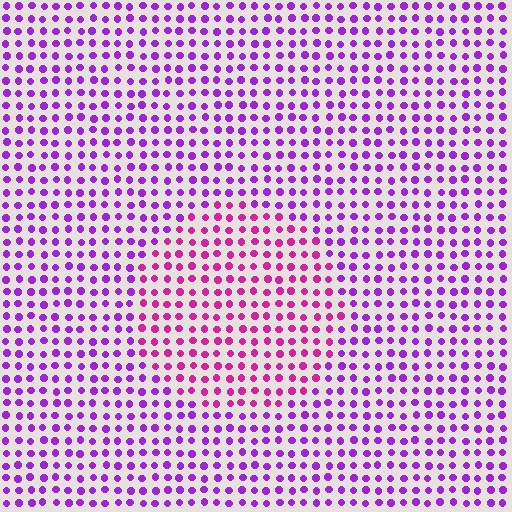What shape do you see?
I see a circle.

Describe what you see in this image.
The image is filled with small purple elements in a uniform arrangement. A circle-shaped region is visible where the elements are tinted to a slightly different hue, forming a subtle color boundary.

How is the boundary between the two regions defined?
The boundary is defined purely by a slight shift in hue (about 34 degrees). Spacing, size, and orientation are identical on both sides.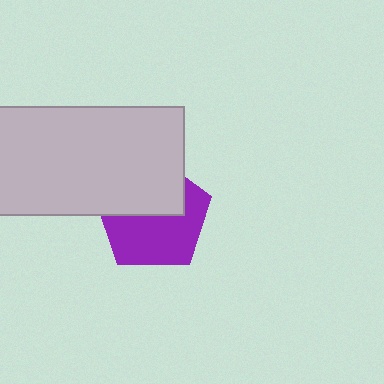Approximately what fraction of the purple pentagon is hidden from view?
Roughly 44% of the purple pentagon is hidden behind the light gray rectangle.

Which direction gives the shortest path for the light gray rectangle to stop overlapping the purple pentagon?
Moving up gives the shortest separation.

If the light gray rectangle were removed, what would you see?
You would see the complete purple pentagon.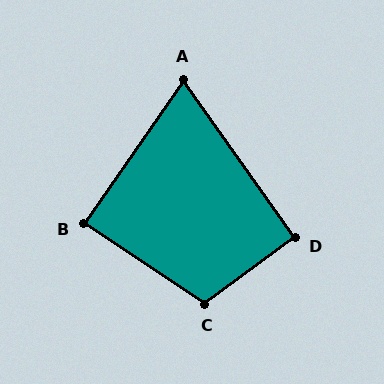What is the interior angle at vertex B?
Approximately 89 degrees (approximately right).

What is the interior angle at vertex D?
Approximately 91 degrees (approximately right).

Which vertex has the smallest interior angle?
A, at approximately 70 degrees.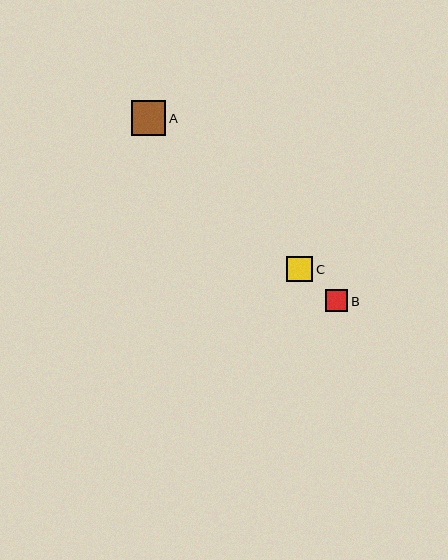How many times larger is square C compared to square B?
Square C is approximately 1.2 times the size of square B.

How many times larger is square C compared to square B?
Square C is approximately 1.2 times the size of square B.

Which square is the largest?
Square A is the largest with a size of approximately 35 pixels.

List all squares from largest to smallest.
From largest to smallest: A, C, B.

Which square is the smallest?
Square B is the smallest with a size of approximately 22 pixels.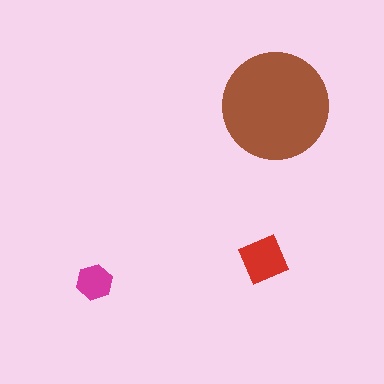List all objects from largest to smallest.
The brown circle, the red square, the magenta hexagon.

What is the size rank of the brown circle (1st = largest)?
1st.